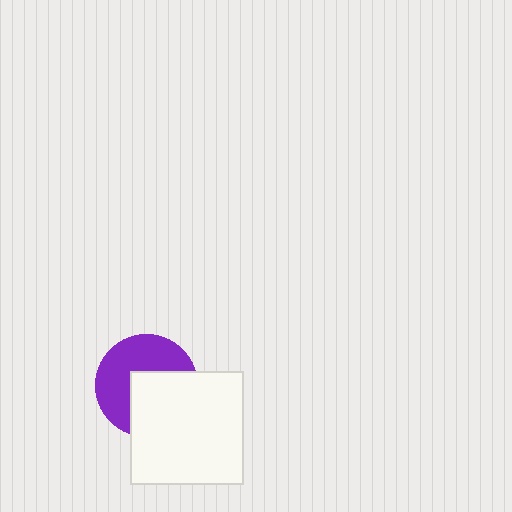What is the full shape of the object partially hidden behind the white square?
The partially hidden object is a purple circle.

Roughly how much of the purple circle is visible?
About half of it is visible (roughly 53%).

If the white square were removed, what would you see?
You would see the complete purple circle.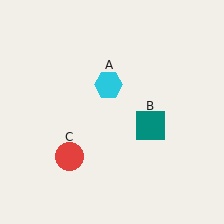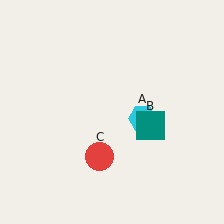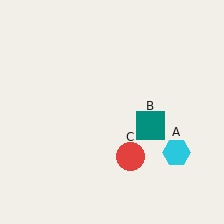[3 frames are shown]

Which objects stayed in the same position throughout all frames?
Teal square (object B) remained stationary.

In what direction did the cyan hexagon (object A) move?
The cyan hexagon (object A) moved down and to the right.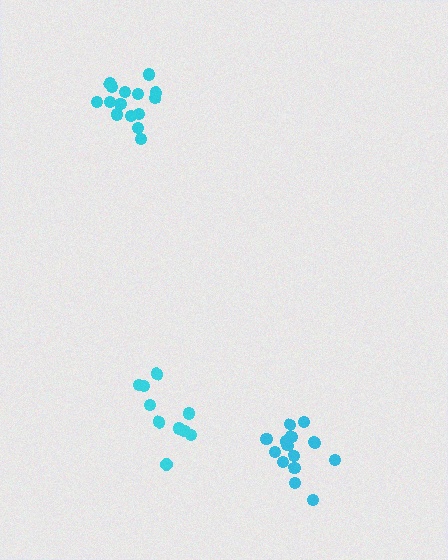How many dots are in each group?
Group 1: 10 dots, Group 2: 15 dots, Group 3: 15 dots (40 total).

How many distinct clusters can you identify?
There are 3 distinct clusters.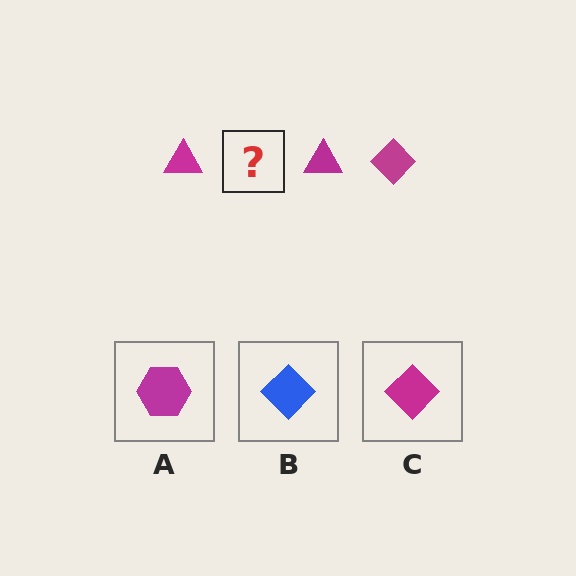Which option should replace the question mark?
Option C.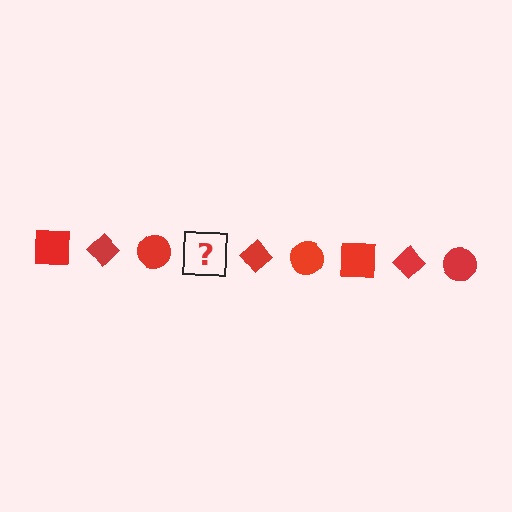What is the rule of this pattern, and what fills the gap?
The rule is that the pattern cycles through square, diamond, circle shapes in red. The gap should be filled with a red square.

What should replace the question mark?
The question mark should be replaced with a red square.